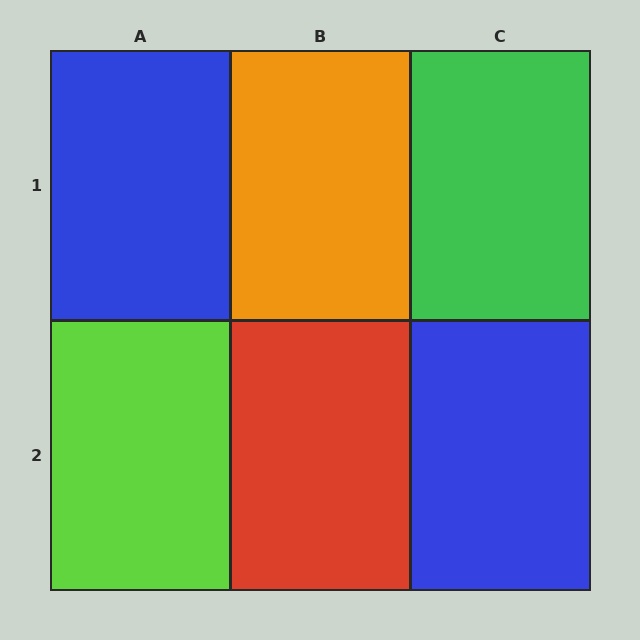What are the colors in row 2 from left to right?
Lime, red, blue.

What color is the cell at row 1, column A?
Blue.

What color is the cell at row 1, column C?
Green.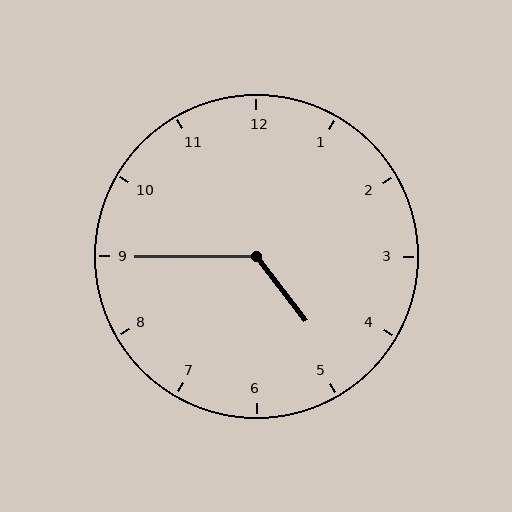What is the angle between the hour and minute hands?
Approximately 128 degrees.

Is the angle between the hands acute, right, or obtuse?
It is obtuse.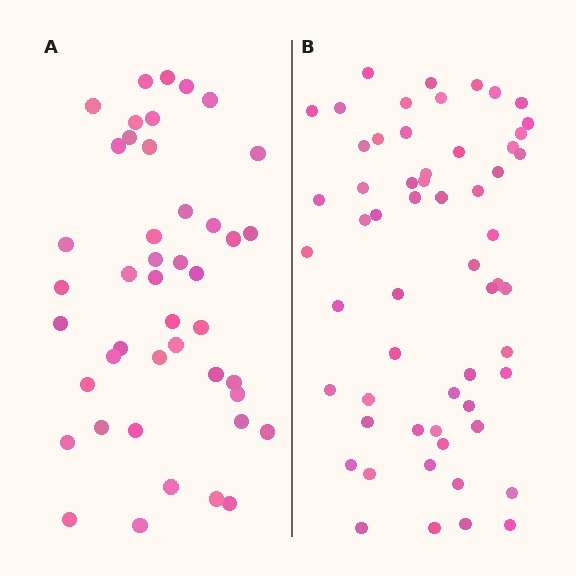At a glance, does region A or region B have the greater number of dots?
Region B (the right region) has more dots.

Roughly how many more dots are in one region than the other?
Region B has approximately 15 more dots than region A.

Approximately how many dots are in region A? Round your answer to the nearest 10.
About 40 dots. (The exact count is 44, which rounds to 40.)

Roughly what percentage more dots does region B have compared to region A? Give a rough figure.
About 30% more.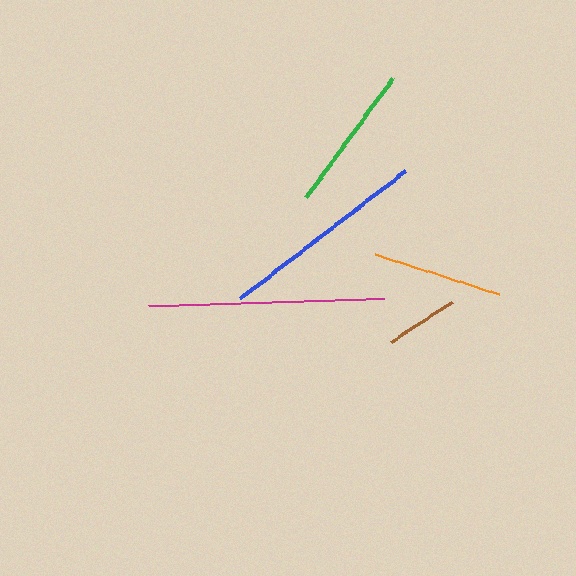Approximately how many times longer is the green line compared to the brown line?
The green line is approximately 2.0 times the length of the brown line.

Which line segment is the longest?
The magenta line is the longest at approximately 236 pixels.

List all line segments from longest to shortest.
From longest to shortest: magenta, blue, green, orange, brown.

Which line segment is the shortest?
The brown line is the shortest at approximately 72 pixels.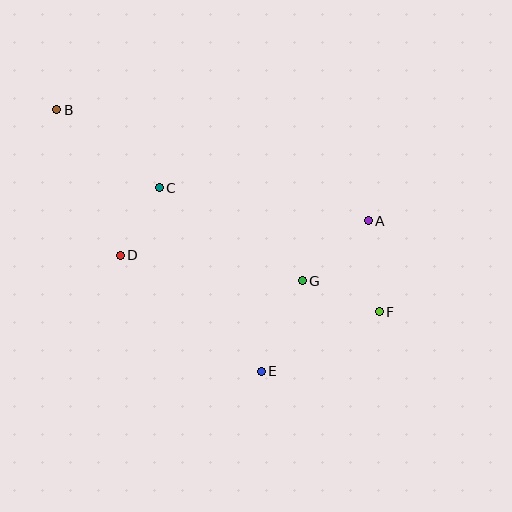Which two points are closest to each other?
Points C and D are closest to each other.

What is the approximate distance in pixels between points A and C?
The distance between A and C is approximately 211 pixels.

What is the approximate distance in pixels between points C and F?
The distance between C and F is approximately 253 pixels.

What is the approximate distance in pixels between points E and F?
The distance between E and F is approximately 133 pixels.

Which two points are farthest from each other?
Points B and F are farthest from each other.